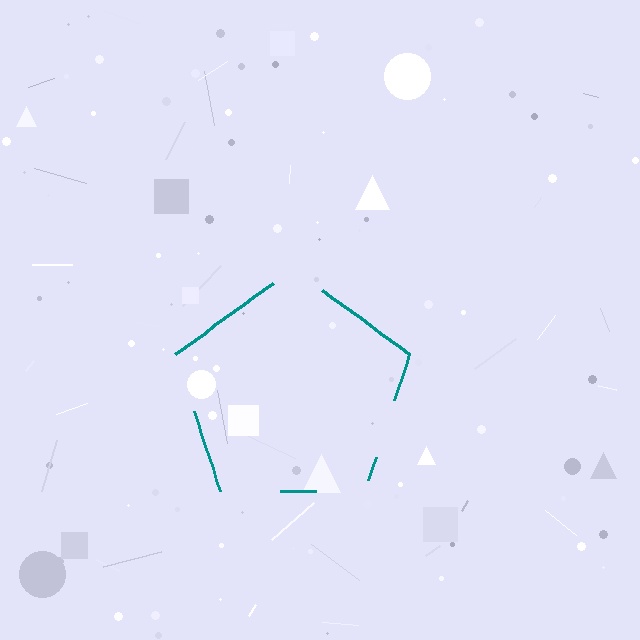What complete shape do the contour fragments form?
The contour fragments form a pentagon.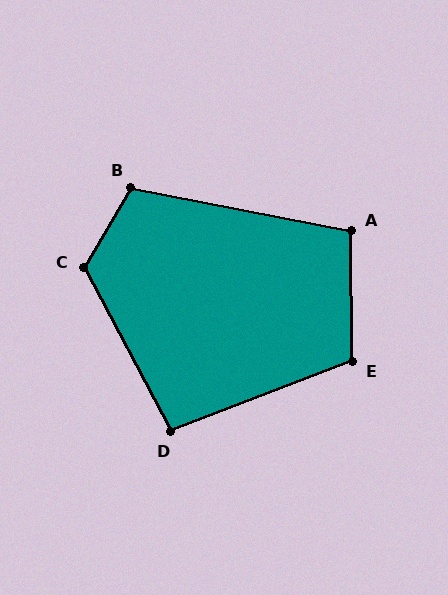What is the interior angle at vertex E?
Approximately 110 degrees (obtuse).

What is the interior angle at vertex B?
Approximately 110 degrees (obtuse).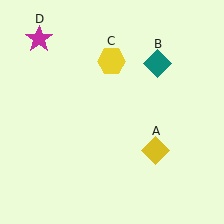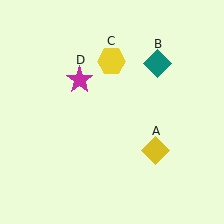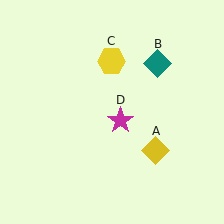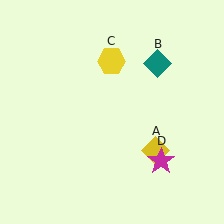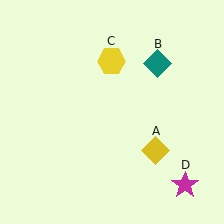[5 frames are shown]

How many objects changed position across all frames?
1 object changed position: magenta star (object D).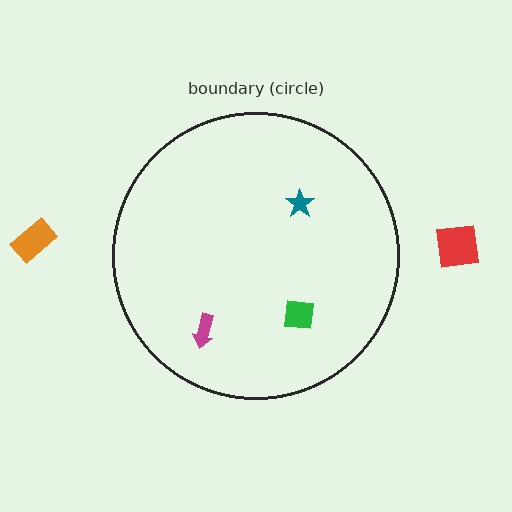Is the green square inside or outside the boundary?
Inside.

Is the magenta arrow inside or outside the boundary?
Inside.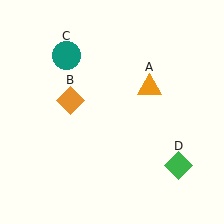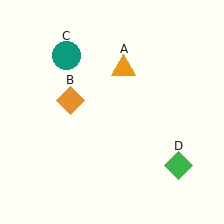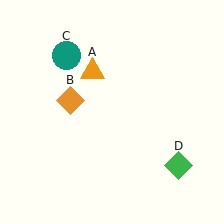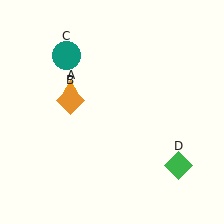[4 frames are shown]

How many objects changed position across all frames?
1 object changed position: orange triangle (object A).